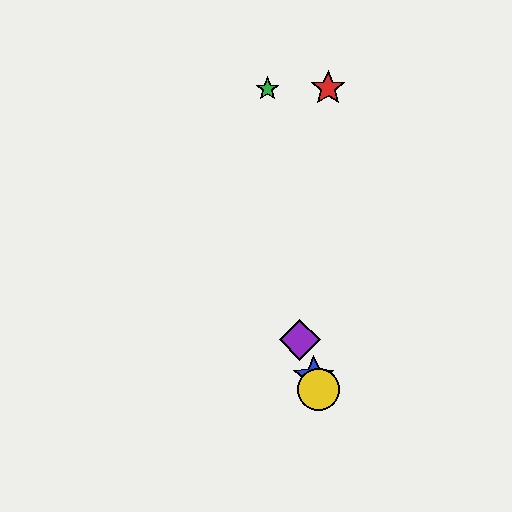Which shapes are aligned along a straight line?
The blue star, the yellow circle, the purple diamond are aligned along a straight line.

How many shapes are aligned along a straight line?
3 shapes (the blue star, the yellow circle, the purple diamond) are aligned along a straight line.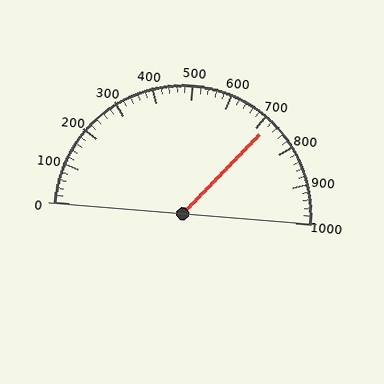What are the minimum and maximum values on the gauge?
The gauge ranges from 0 to 1000.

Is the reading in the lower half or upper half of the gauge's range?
The reading is in the upper half of the range (0 to 1000).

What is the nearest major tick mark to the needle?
The nearest major tick mark is 700.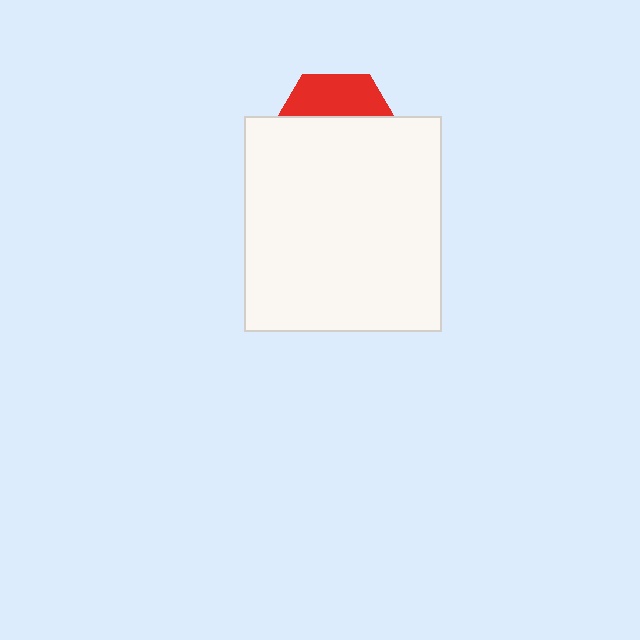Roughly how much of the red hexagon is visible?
A small part of it is visible (roughly 32%).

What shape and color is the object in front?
The object in front is a white rectangle.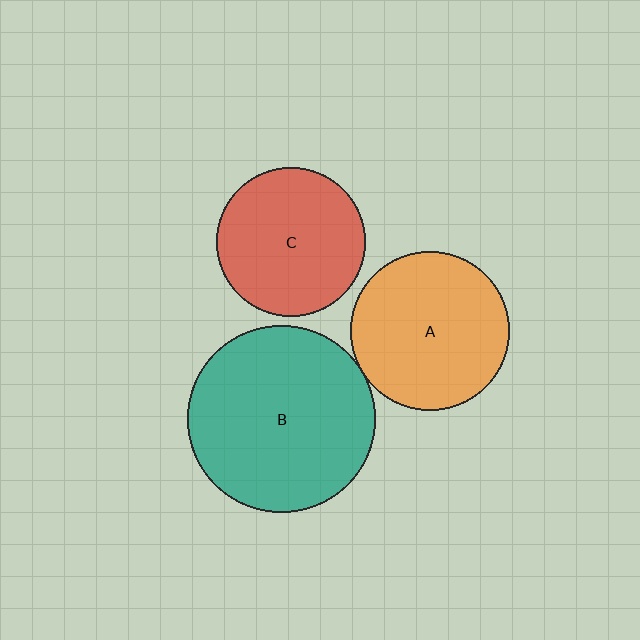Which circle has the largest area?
Circle B (teal).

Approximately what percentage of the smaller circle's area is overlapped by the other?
Approximately 5%.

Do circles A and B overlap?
Yes.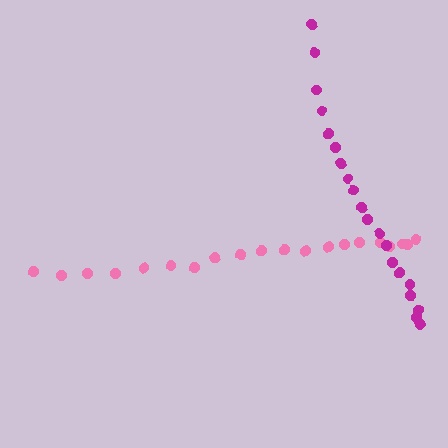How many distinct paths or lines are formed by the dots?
There are 2 distinct paths.